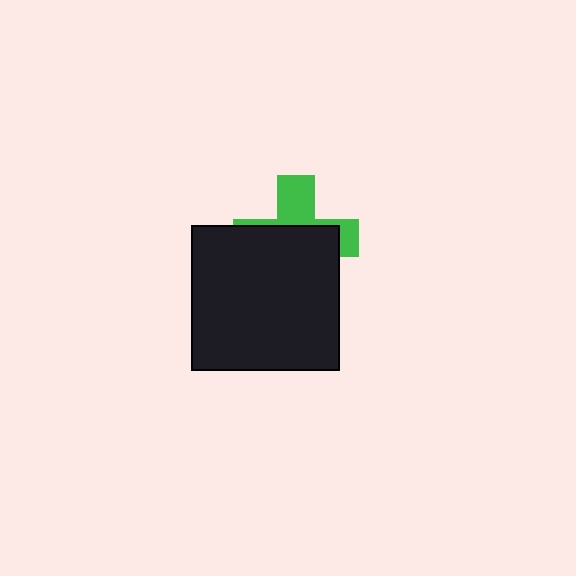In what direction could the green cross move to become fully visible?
The green cross could move up. That would shift it out from behind the black rectangle entirely.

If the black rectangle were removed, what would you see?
You would see the complete green cross.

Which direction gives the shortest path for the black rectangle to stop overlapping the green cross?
Moving down gives the shortest separation.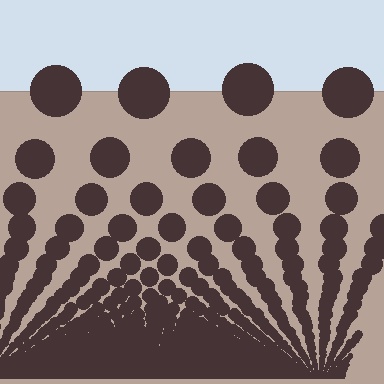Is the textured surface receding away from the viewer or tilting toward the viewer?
The surface appears to tilt toward the viewer. Texture elements get larger and sparser toward the top.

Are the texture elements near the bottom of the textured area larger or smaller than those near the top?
Smaller. The gradient is inverted — elements near the bottom are smaller and denser.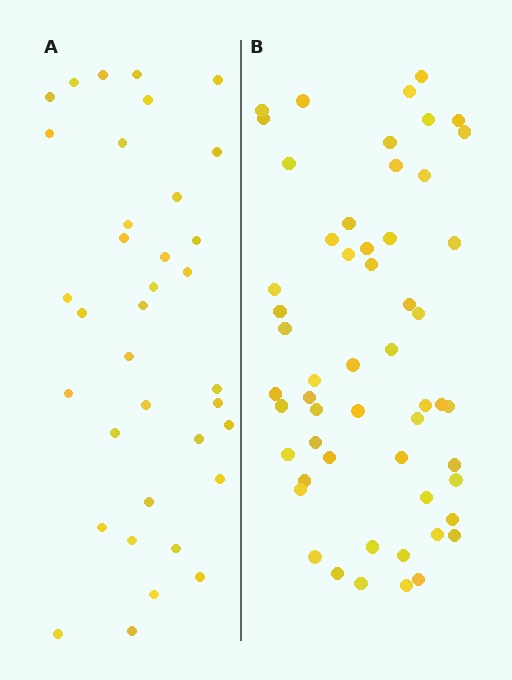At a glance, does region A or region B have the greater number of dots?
Region B (the right region) has more dots.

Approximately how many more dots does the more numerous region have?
Region B has approximately 20 more dots than region A.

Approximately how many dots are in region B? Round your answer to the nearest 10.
About 60 dots. (The exact count is 55, which rounds to 60.)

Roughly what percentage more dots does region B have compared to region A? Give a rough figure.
About 55% more.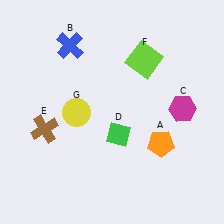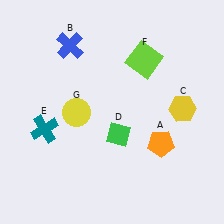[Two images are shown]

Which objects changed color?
C changed from magenta to yellow. E changed from brown to teal.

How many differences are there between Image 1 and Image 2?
There are 2 differences between the two images.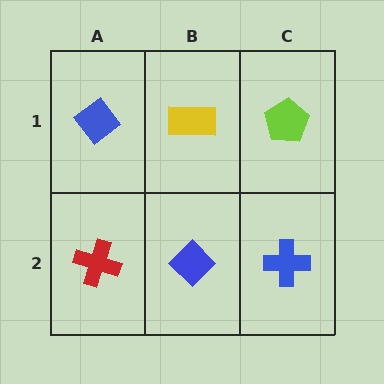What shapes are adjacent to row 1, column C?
A blue cross (row 2, column C), a yellow rectangle (row 1, column B).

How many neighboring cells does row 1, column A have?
2.